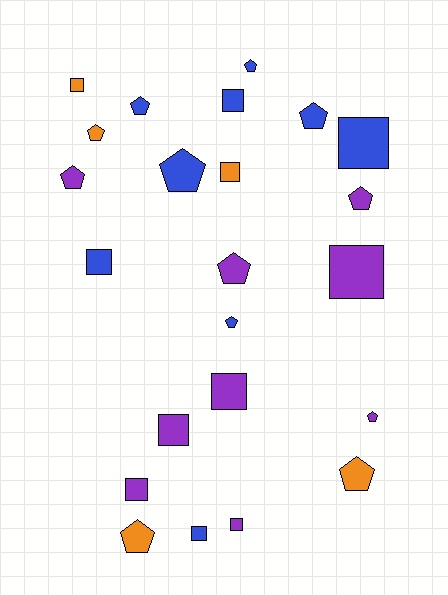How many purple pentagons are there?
There are 4 purple pentagons.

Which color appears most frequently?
Purple, with 9 objects.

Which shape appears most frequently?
Pentagon, with 12 objects.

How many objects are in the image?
There are 23 objects.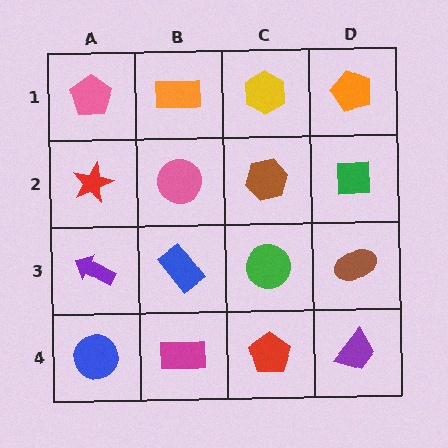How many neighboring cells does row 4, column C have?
3.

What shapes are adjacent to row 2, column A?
A pink pentagon (row 1, column A), a purple arrow (row 3, column A), a pink circle (row 2, column B).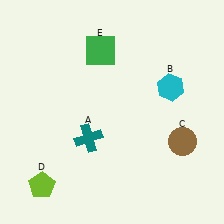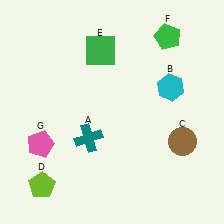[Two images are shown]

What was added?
A green pentagon (F), a pink pentagon (G) were added in Image 2.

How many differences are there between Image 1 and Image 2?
There are 2 differences between the two images.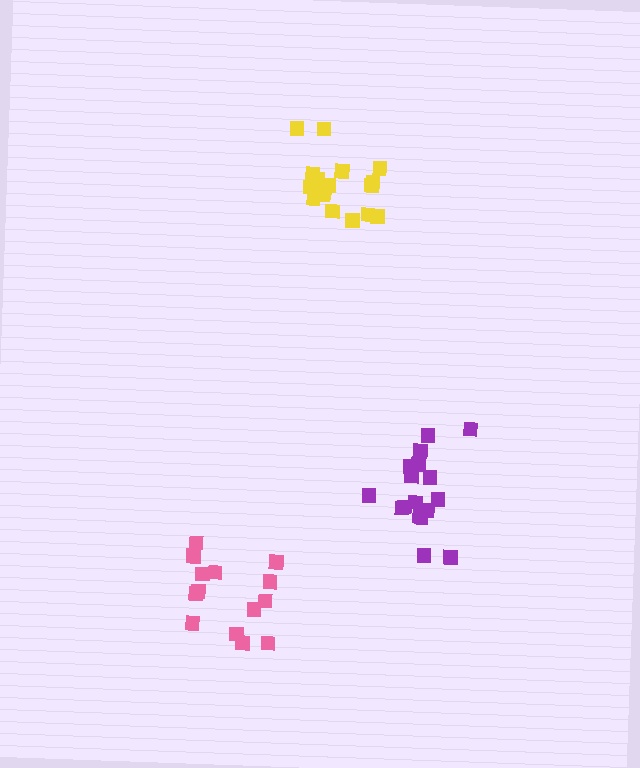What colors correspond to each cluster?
The clusters are colored: purple, pink, yellow.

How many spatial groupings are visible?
There are 3 spatial groupings.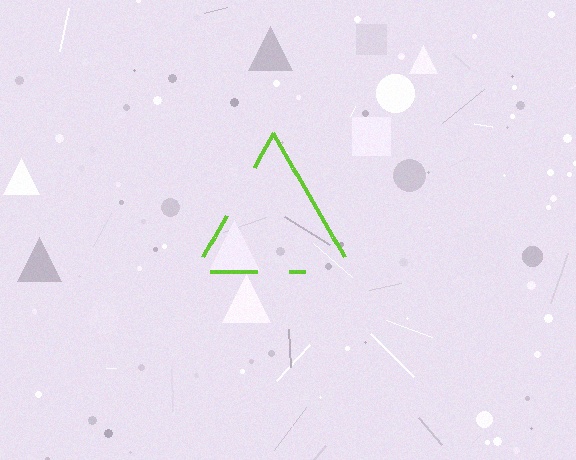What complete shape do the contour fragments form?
The contour fragments form a triangle.